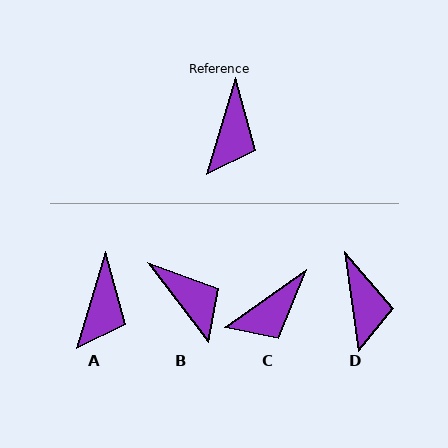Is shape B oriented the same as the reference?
No, it is off by about 54 degrees.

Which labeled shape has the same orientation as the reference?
A.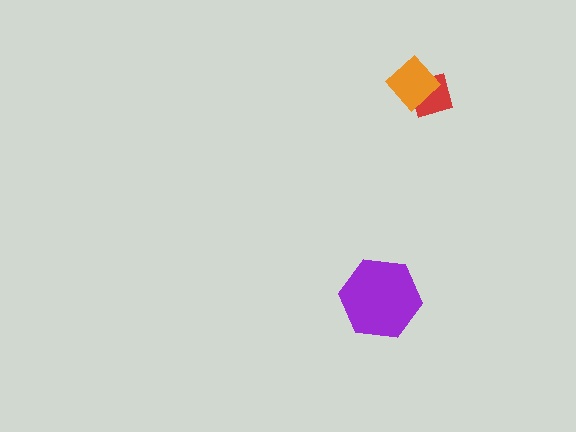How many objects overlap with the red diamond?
1 object overlaps with the red diamond.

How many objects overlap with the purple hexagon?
0 objects overlap with the purple hexagon.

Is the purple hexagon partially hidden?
No, no other shape covers it.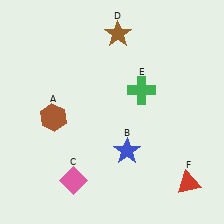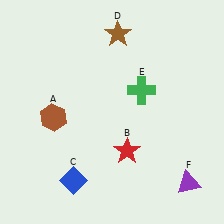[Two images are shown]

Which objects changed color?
B changed from blue to red. C changed from pink to blue. F changed from red to purple.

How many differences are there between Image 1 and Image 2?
There are 3 differences between the two images.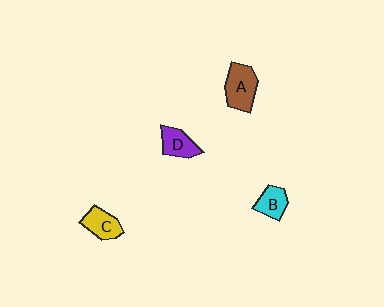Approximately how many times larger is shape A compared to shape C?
Approximately 1.4 times.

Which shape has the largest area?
Shape A (brown).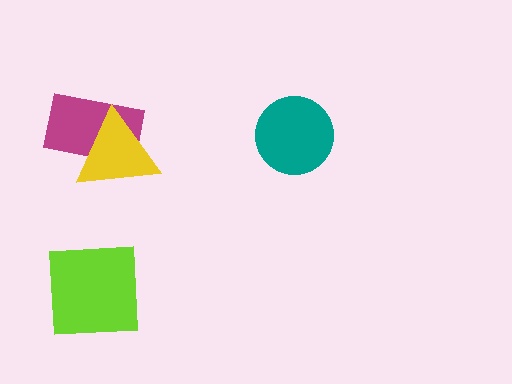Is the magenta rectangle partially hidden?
Yes, it is partially covered by another shape.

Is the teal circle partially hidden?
No, no other shape covers it.